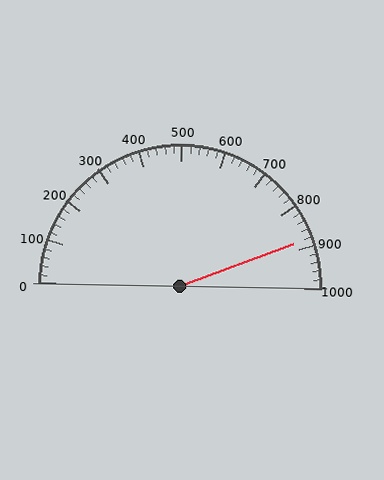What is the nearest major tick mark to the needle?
The nearest major tick mark is 900.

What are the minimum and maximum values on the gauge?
The gauge ranges from 0 to 1000.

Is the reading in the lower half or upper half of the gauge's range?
The reading is in the upper half of the range (0 to 1000).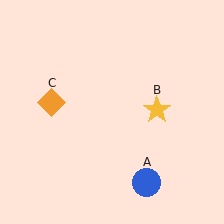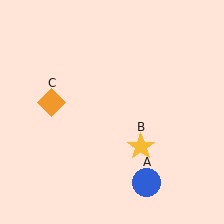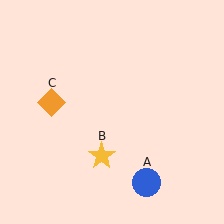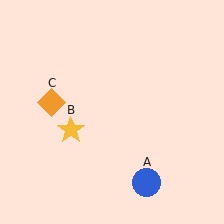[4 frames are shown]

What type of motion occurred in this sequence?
The yellow star (object B) rotated clockwise around the center of the scene.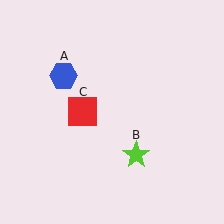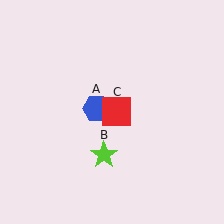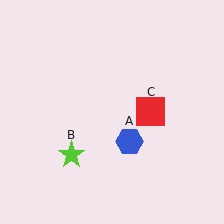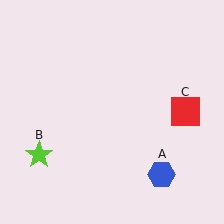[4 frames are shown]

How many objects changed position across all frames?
3 objects changed position: blue hexagon (object A), lime star (object B), red square (object C).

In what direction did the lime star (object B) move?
The lime star (object B) moved left.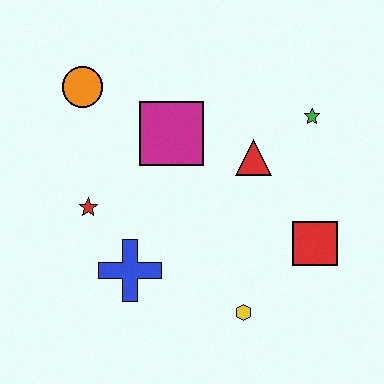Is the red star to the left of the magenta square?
Yes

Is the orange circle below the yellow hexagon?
No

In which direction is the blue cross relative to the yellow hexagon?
The blue cross is to the left of the yellow hexagon.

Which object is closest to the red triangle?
The green star is closest to the red triangle.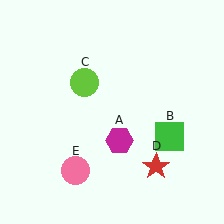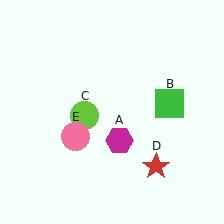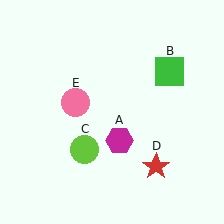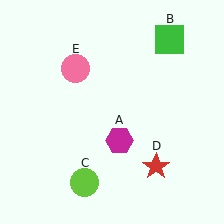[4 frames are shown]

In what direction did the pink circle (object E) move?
The pink circle (object E) moved up.